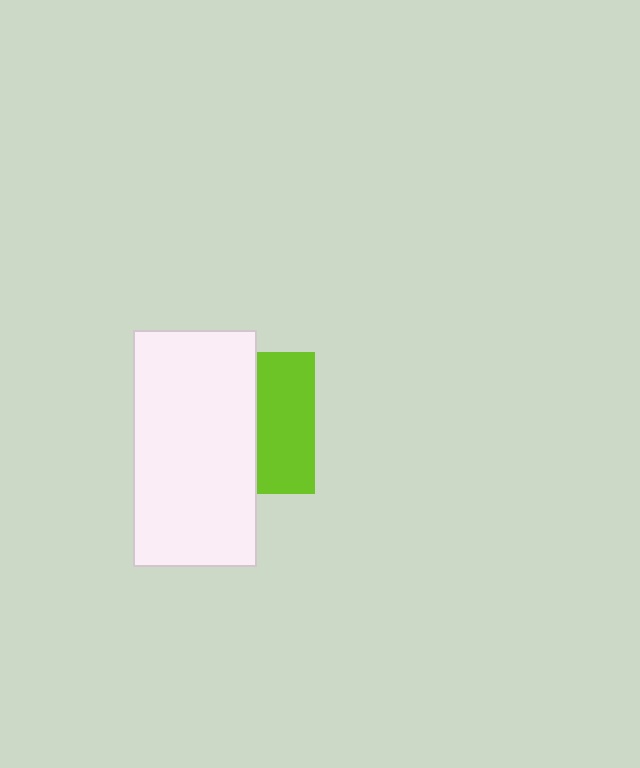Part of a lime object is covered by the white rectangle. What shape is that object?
It is a square.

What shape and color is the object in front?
The object in front is a white rectangle.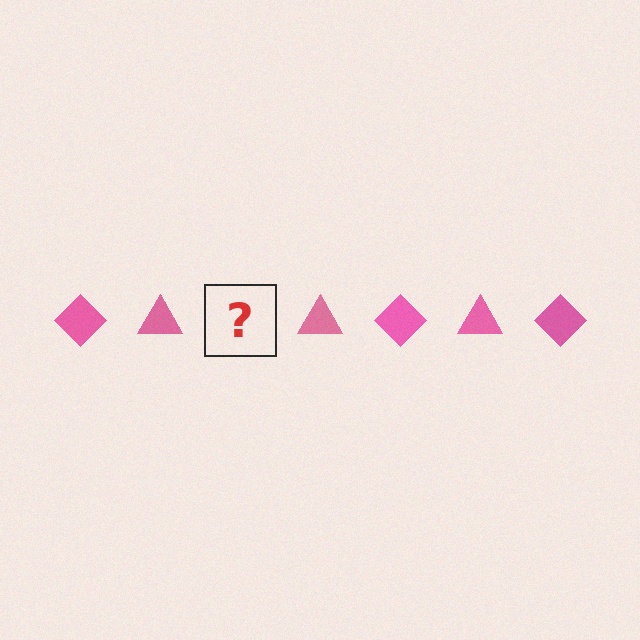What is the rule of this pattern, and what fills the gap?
The rule is that the pattern cycles through diamond, triangle shapes in pink. The gap should be filled with a pink diamond.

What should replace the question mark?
The question mark should be replaced with a pink diamond.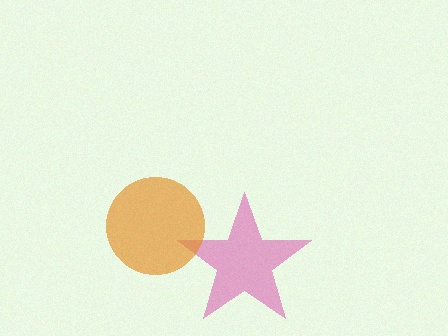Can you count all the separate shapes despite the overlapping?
Yes, there are 2 separate shapes.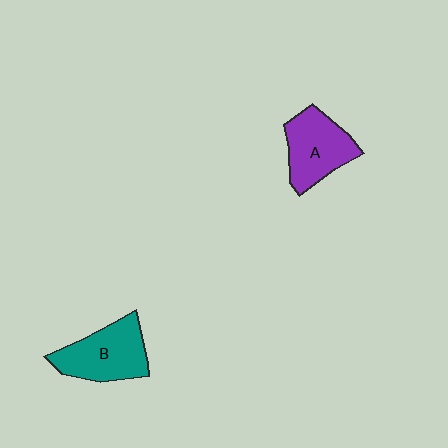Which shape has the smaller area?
Shape A (purple).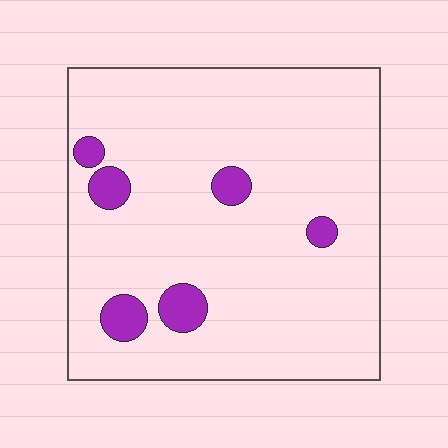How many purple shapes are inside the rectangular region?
6.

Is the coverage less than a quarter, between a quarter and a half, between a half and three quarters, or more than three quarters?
Less than a quarter.